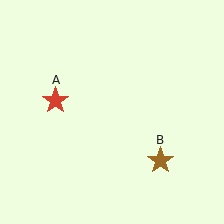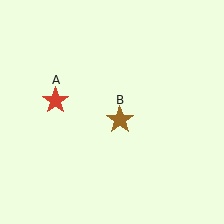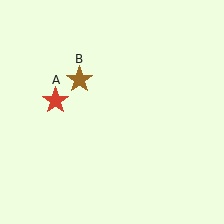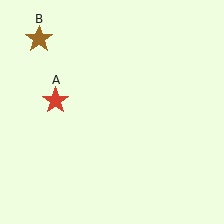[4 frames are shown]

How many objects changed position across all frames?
1 object changed position: brown star (object B).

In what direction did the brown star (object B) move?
The brown star (object B) moved up and to the left.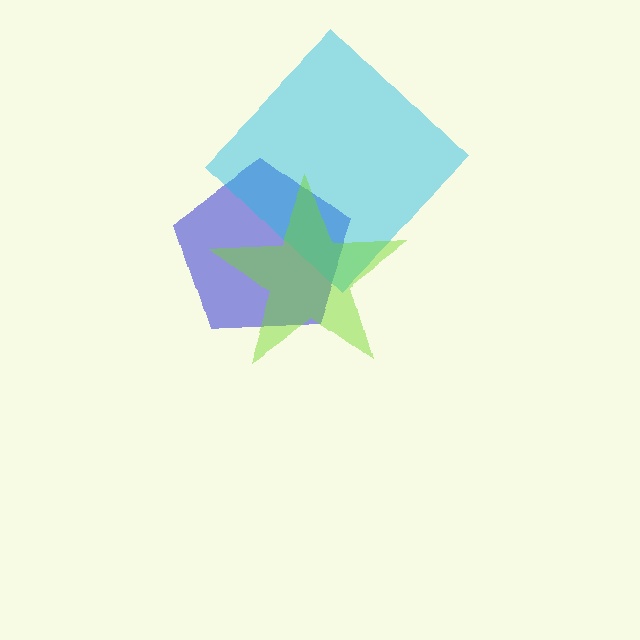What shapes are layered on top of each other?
The layered shapes are: a blue pentagon, a cyan diamond, a lime star.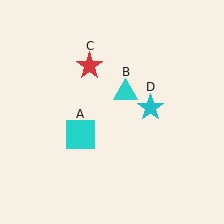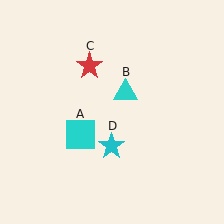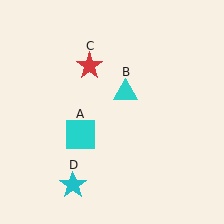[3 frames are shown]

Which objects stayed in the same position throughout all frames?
Cyan square (object A) and cyan triangle (object B) and red star (object C) remained stationary.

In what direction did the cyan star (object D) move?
The cyan star (object D) moved down and to the left.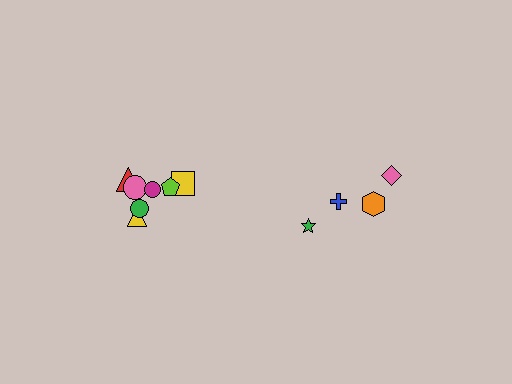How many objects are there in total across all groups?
There are 11 objects.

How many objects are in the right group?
There are 4 objects.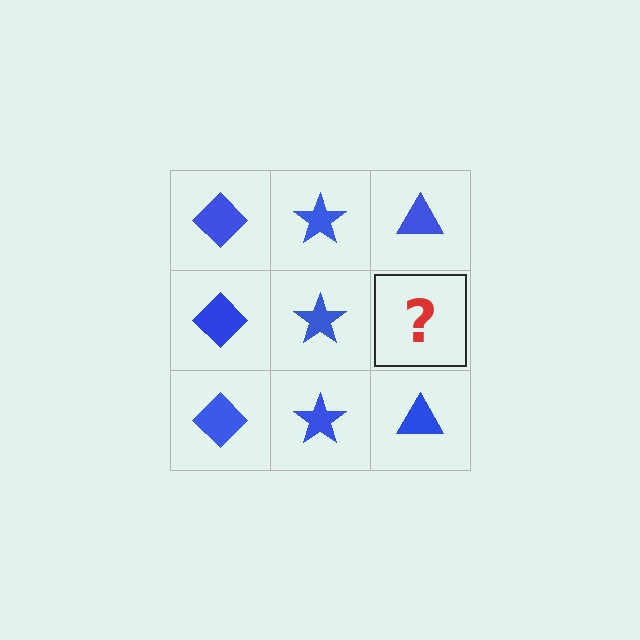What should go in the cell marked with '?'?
The missing cell should contain a blue triangle.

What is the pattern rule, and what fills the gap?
The rule is that each column has a consistent shape. The gap should be filled with a blue triangle.